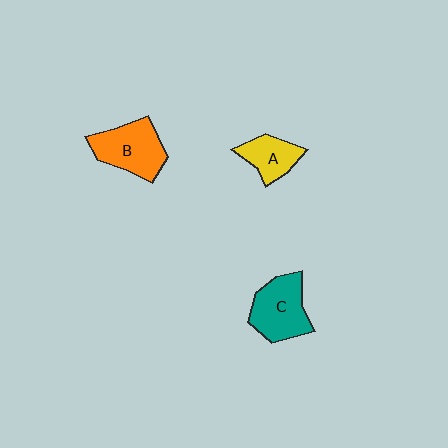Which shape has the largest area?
Shape B (orange).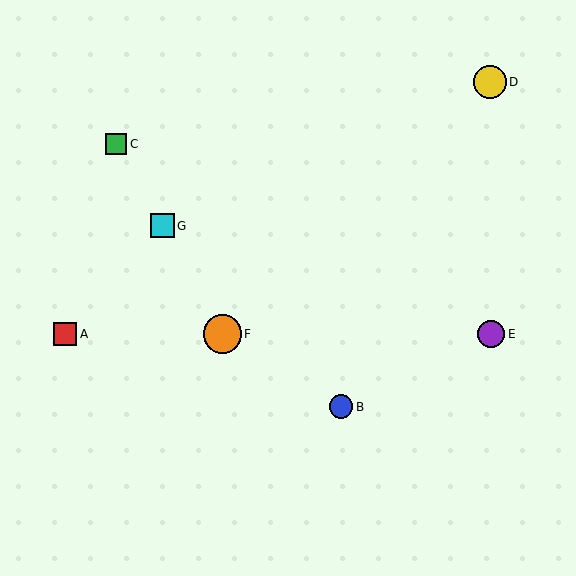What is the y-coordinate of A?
Object A is at y≈334.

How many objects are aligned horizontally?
3 objects (A, E, F) are aligned horizontally.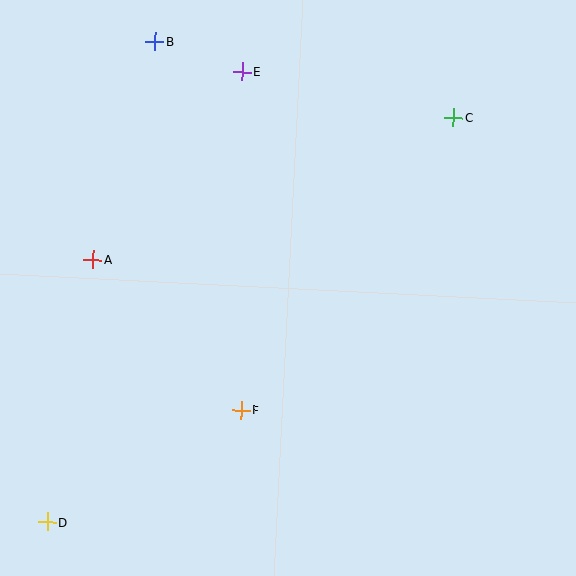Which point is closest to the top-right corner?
Point C is closest to the top-right corner.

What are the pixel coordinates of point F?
Point F is at (241, 410).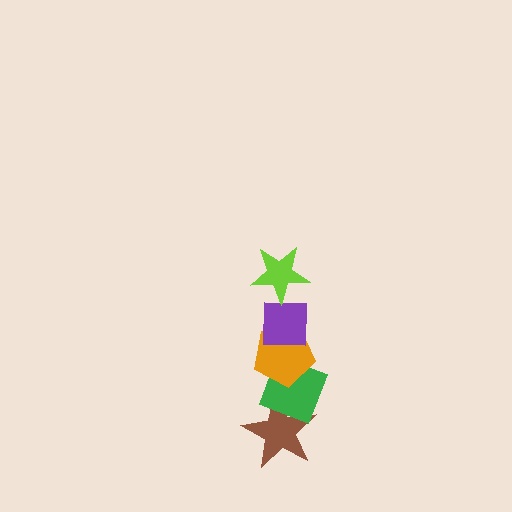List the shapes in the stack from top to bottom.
From top to bottom: the lime star, the purple square, the orange pentagon, the green diamond, the brown star.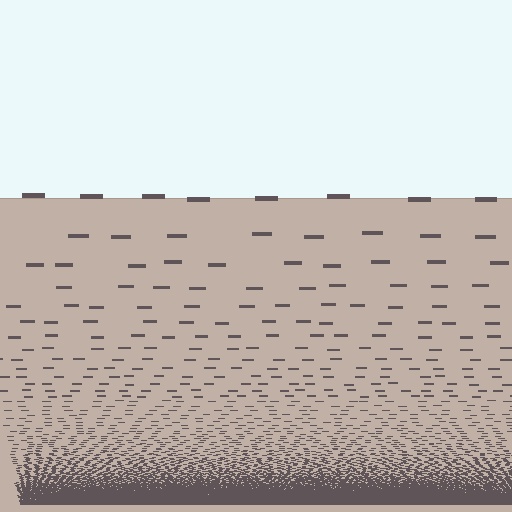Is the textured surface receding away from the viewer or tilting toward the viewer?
The surface appears to tilt toward the viewer. Texture elements get larger and sparser toward the top.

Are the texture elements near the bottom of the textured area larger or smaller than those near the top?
Smaller. The gradient is inverted — elements near the bottom are smaller and denser.